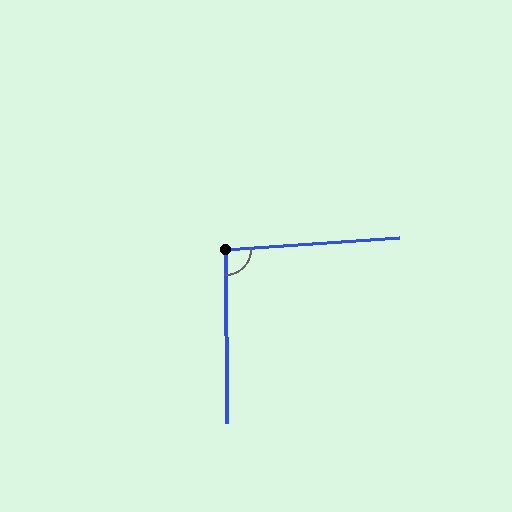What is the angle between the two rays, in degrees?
Approximately 94 degrees.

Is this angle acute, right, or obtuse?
It is approximately a right angle.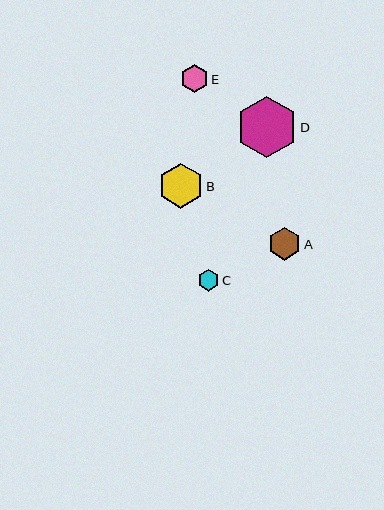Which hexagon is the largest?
Hexagon D is the largest with a size of approximately 61 pixels.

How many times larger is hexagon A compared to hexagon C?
Hexagon A is approximately 1.5 times the size of hexagon C.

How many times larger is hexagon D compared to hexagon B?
Hexagon D is approximately 1.4 times the size of hexagon B.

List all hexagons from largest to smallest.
From largest to smallest: D, B, A, E, C.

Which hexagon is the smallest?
Hexagon C is the smallest with a size of approximately 21 pixels.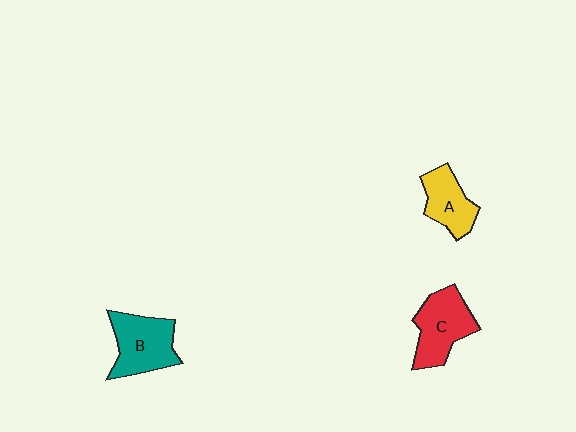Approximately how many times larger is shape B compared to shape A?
Approximately 1.4 times.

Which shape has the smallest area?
Shape A (yellow).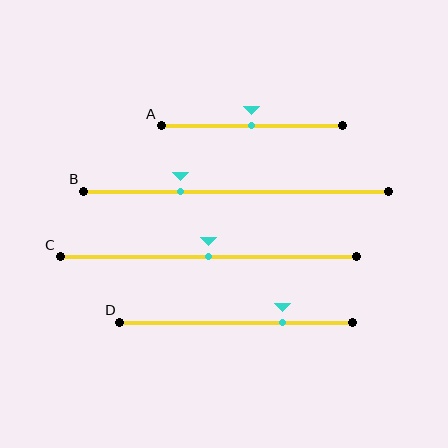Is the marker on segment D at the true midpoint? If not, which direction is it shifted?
No, the marker on segment D is shifted to the right by about 20% of the segment length.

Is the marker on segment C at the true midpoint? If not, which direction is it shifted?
Yes, the marker on segment C is at the true midpoint.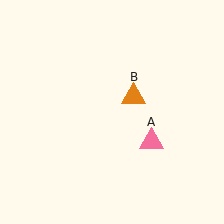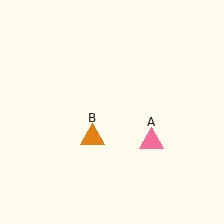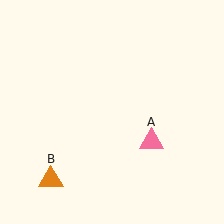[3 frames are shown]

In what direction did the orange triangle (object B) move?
The orange triangle (object B) moved down and to the left.